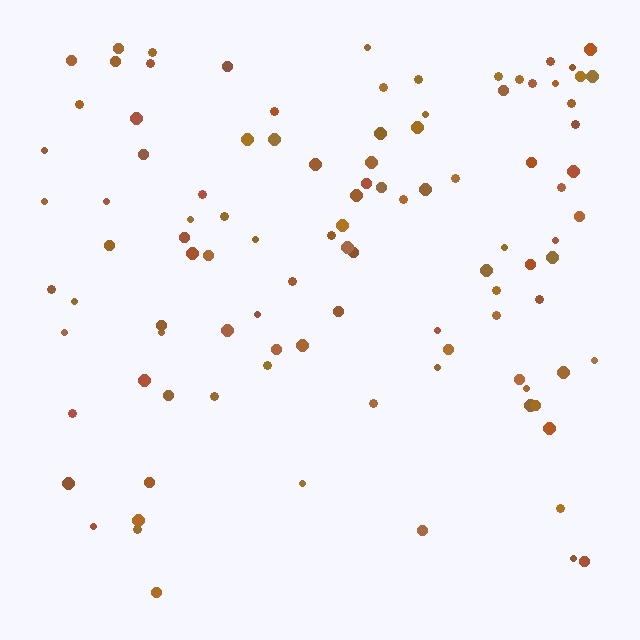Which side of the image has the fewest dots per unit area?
The bottom.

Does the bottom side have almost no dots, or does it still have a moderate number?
Still a moderate number, just noticeably fewer than the top.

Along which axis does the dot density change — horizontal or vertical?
Vertical.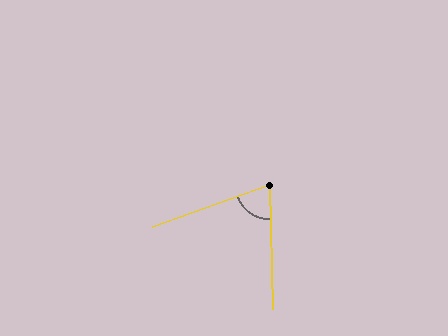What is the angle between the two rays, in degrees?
Approximately 72 degrees.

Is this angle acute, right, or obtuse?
It is acute.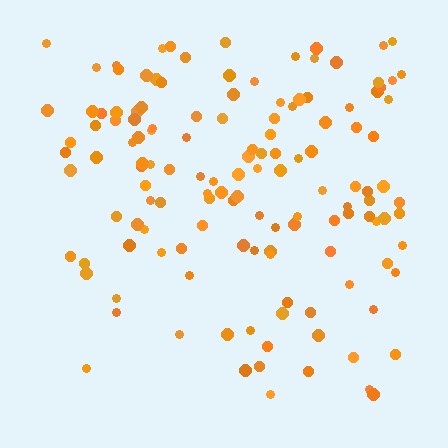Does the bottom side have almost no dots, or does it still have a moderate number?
Still a moderate number, just noticeably fewer than the top.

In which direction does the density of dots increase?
From bottom to top, with the top side densest.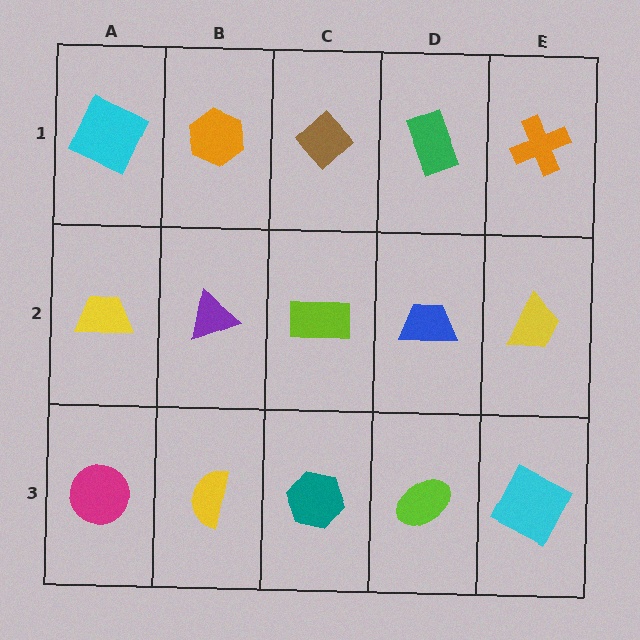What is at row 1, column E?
An orange cross.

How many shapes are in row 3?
5 shapes.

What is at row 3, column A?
A magenta circle.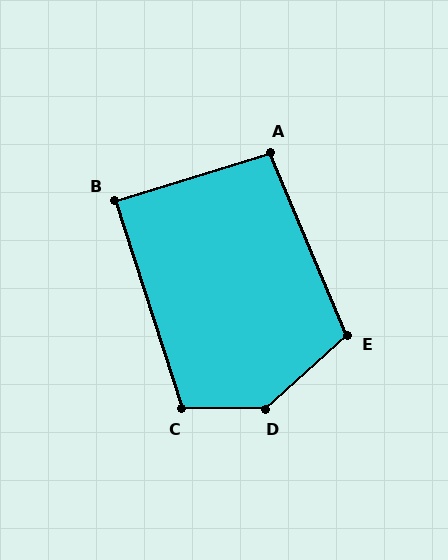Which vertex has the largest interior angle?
D, at approximately 138 degrees.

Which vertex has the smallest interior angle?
B, at approximately 89 degrees.